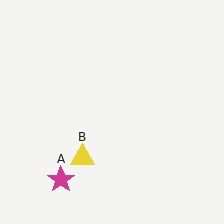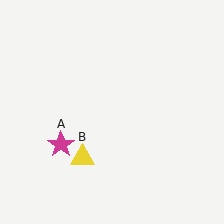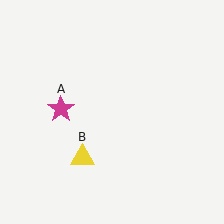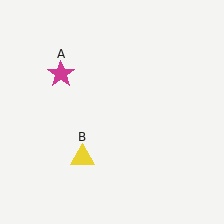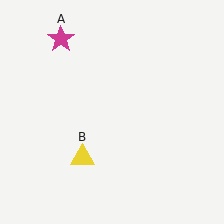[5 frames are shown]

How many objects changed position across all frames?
1 object changed position: magenta star (object A).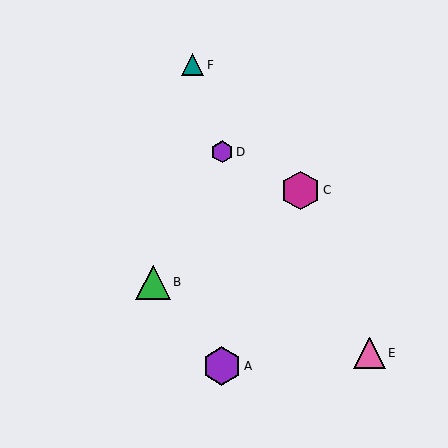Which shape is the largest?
The magenta hexagon (labeled C) is the largest.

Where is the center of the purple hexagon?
The center of the purple hexagon is at (222, 366).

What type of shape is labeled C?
Shape C is a magenta hexagon.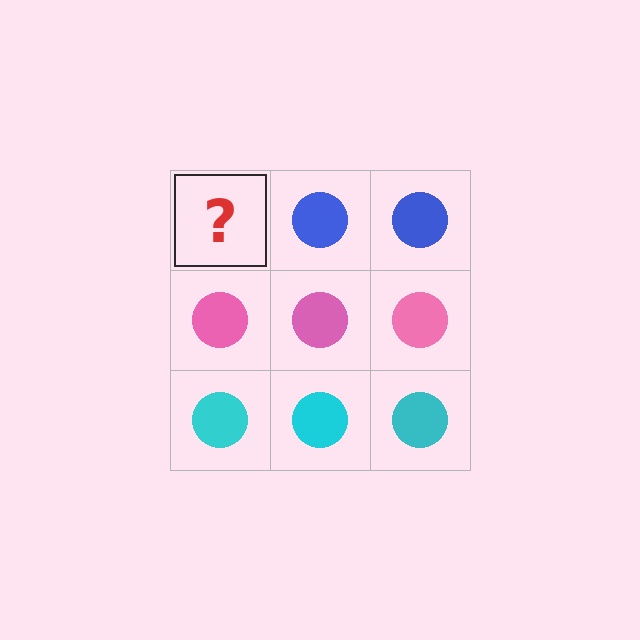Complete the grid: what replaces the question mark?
The question mark should be replaced with a blue circle.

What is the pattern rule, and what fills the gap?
The rule is that each row has a consistent color. The gap should be filled with a blue circle.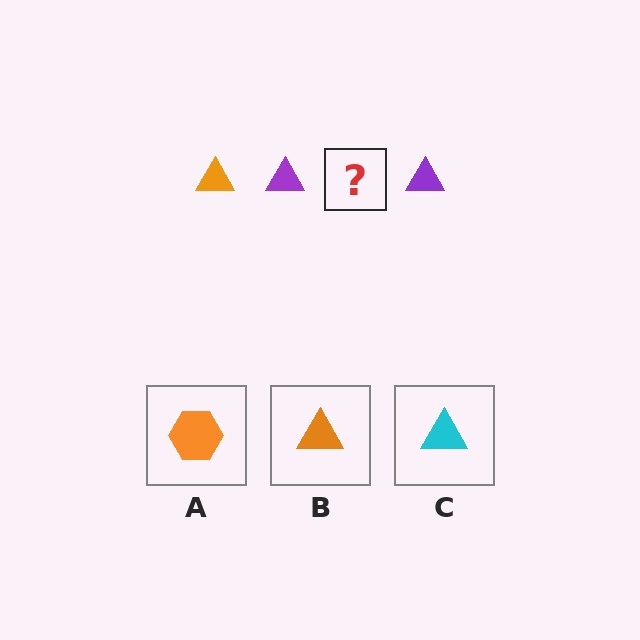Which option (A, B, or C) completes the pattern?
B.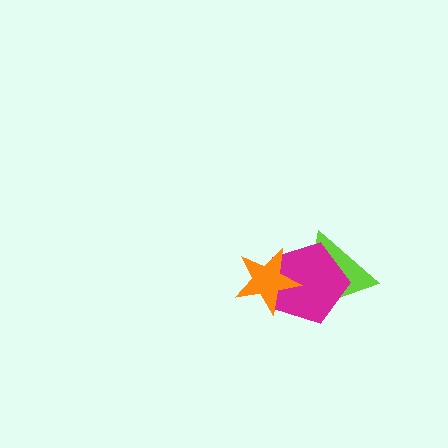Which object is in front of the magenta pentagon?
The orange star is in front of the magenta pentagon.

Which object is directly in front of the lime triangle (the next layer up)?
The magenta pentagon is directly in front of the lime triangle.